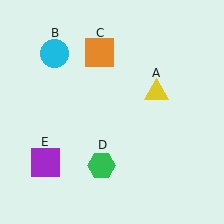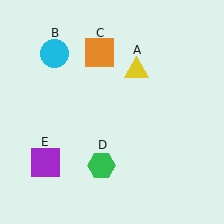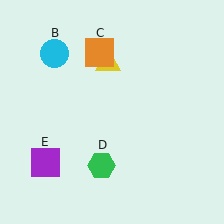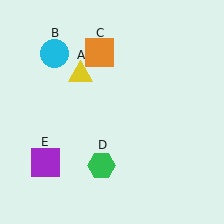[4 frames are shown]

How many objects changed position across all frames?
1 object changed position: yellow triangle (object A).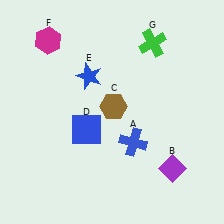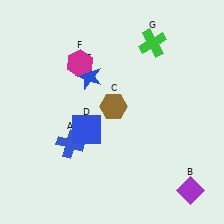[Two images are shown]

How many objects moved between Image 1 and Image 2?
3 objects moved between the two images.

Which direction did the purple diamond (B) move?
The purple diamond (B) moved down.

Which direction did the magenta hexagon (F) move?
The magenta hexagon (F) moved right.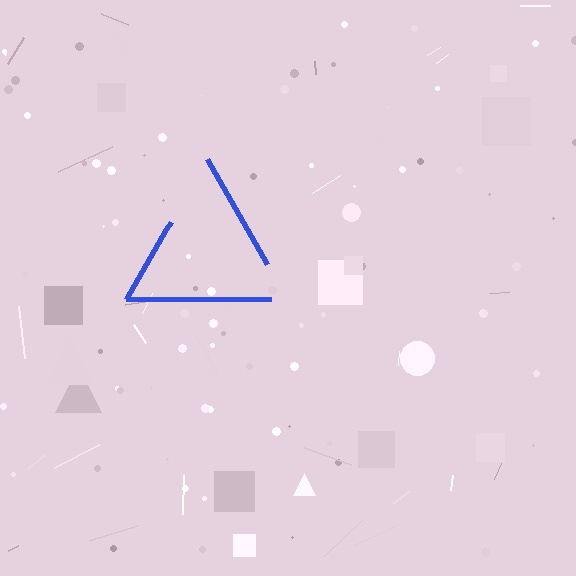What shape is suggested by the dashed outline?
The dashed outline suggests a triangle.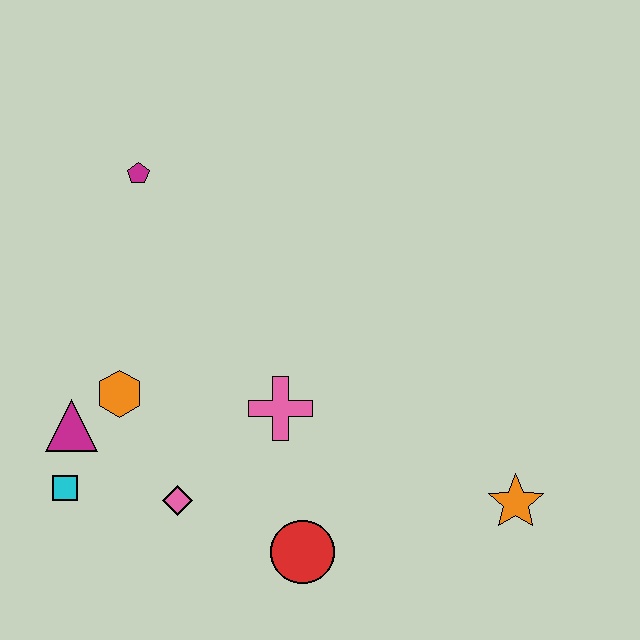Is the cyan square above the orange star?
Yes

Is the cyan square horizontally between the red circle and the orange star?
No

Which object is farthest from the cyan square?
The orange star is farthest from the cyan square.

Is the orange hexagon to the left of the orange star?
Yes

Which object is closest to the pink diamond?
The cyan square is closest to the pink diamond.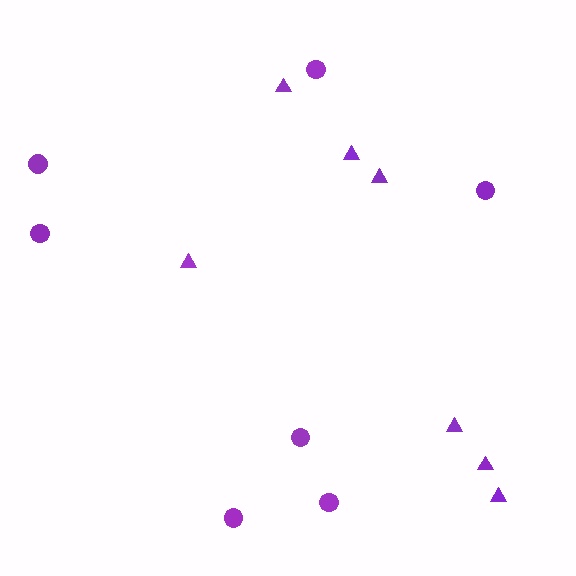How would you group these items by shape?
There are 2 groups: one group of circles (7) and one group of triangles (7).